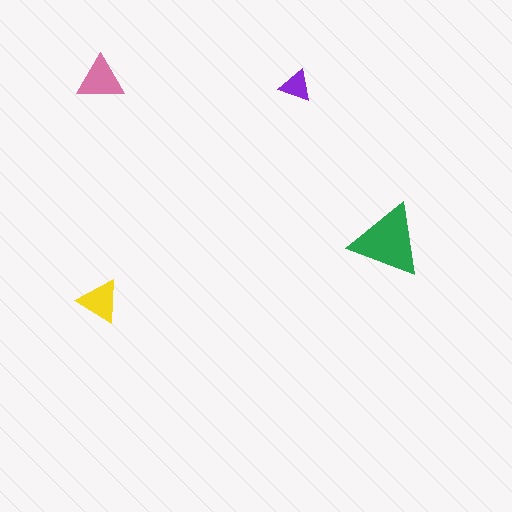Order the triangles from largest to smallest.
the green one, the pink one, the yellow one, the purple one.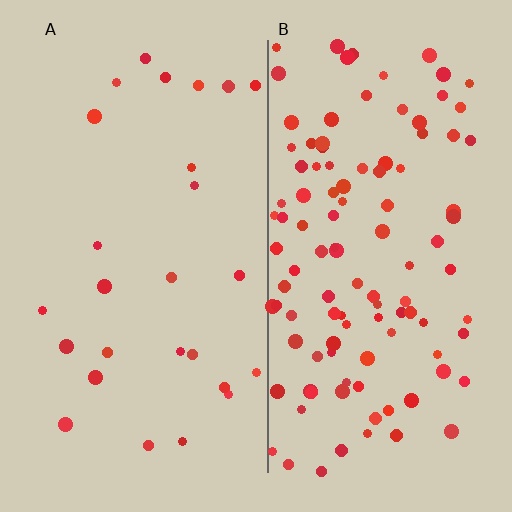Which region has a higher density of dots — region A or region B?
B (the right).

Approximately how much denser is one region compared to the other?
Approximately 4.2× — region B over region A.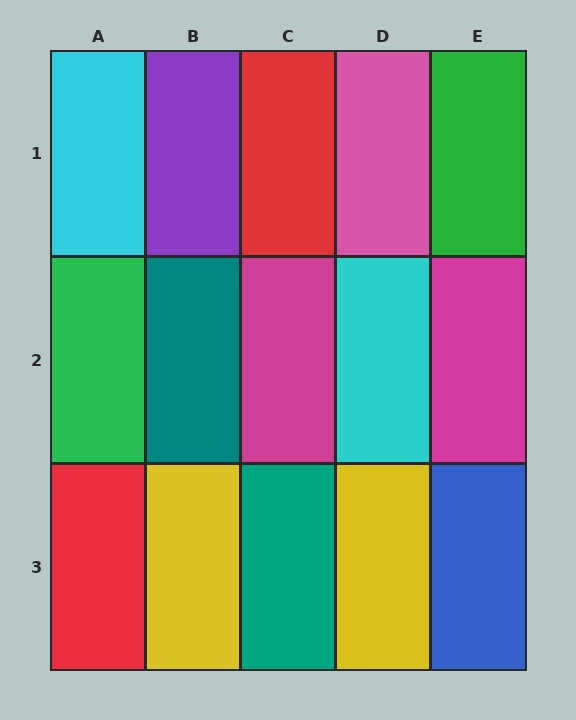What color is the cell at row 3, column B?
Yellow.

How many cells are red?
2 cells are red.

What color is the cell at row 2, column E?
Magenta.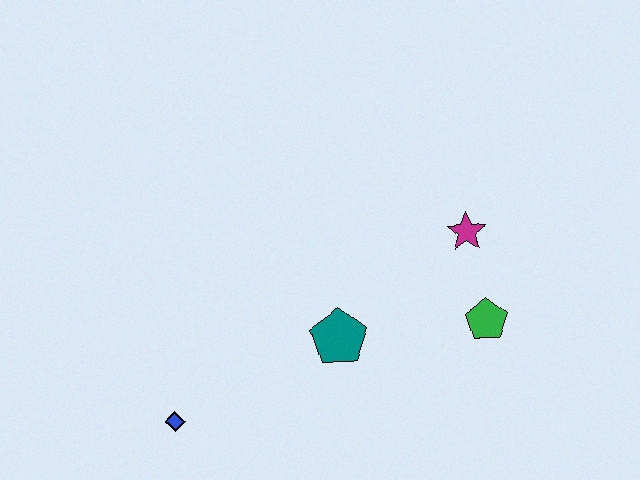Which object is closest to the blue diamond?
The teal pentagon is closest to the blue diamond.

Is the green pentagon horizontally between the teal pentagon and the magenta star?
No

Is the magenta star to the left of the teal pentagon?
No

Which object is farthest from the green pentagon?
The blue diamond is farthest from the green pentagon.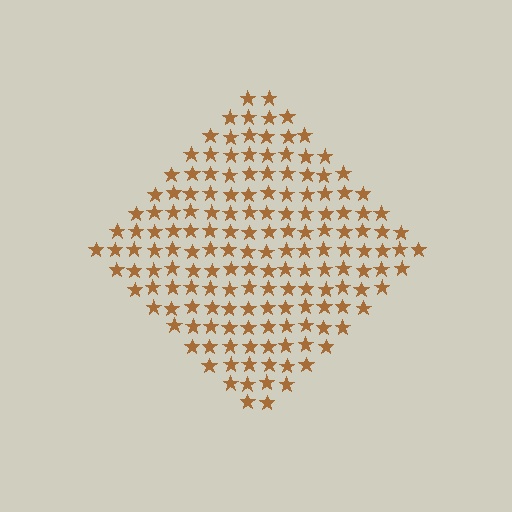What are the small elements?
The small elements are stars.